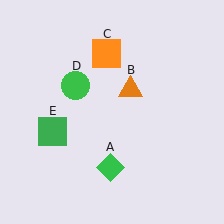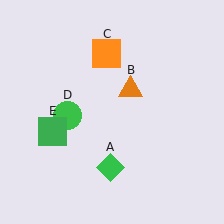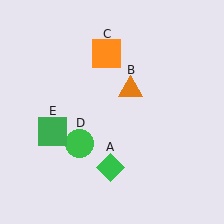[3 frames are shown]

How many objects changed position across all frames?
1 object changed position: green circle (object D).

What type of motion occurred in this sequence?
The green circle (object D) rotated counterclockwise around the center of the scene.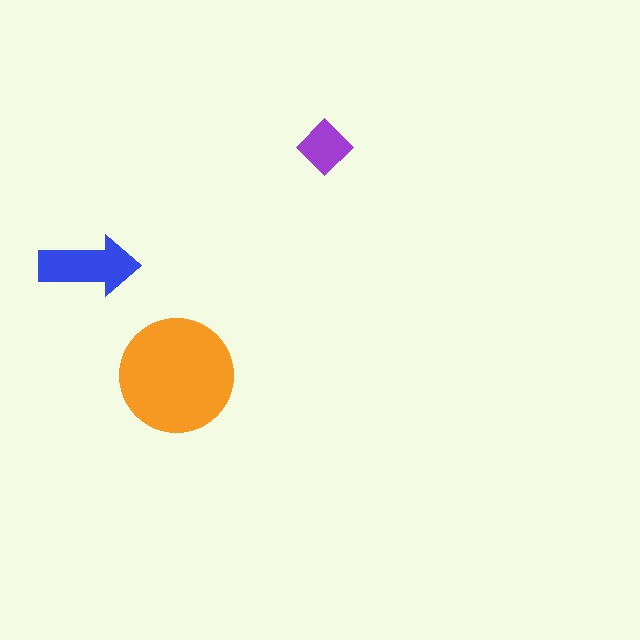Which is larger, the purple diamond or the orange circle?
The orange circle.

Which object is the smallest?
The purple diamond.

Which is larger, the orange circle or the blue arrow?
The orange circle.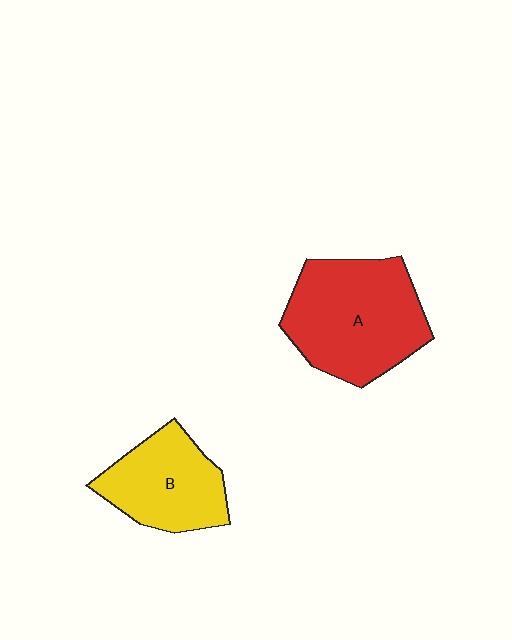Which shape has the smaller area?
Shape B (yellow).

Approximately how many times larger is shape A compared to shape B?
Approximately 1.4 times.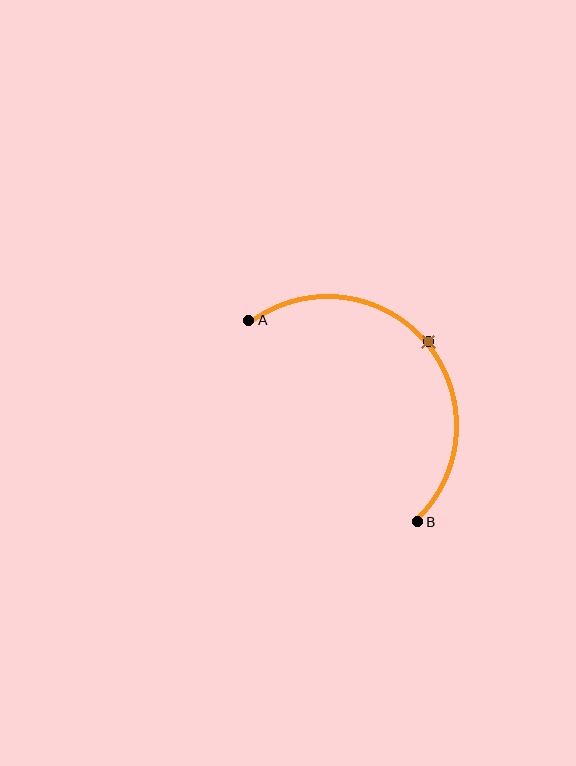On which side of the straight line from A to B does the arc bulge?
The arc bulges above and to the right of the straight line connecting A and B.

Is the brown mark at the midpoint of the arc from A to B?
Yes. The brown mark lies on the arc at equal arc-length from both A and B — it is the arc midpoint.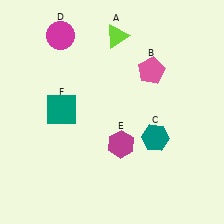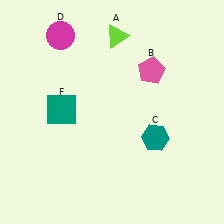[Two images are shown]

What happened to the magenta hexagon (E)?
The magenta hexagon (E) was removed in Image 2. It was in the bottom-right area of Image 1.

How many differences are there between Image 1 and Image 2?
There is 1 difference between the two images.